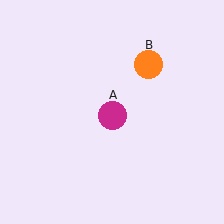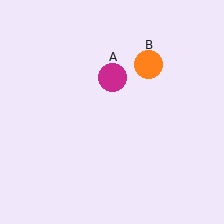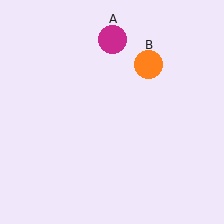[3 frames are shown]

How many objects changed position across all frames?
1 object changed position: magenta circle (object A).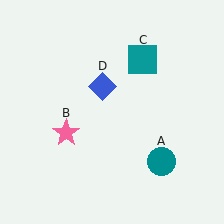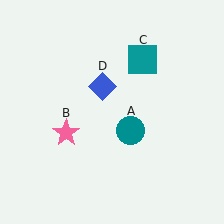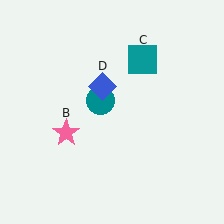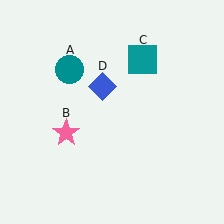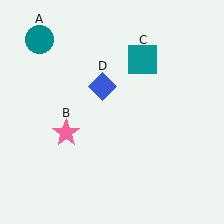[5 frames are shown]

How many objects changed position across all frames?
1 object changed position: teal circle (object A).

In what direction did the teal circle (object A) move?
The teal circle (object A) moved up and to the left.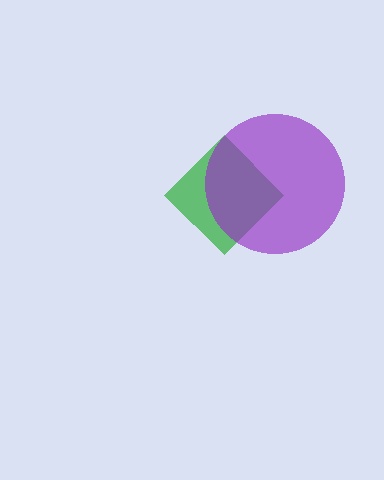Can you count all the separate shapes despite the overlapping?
Yes, there are 2 separate shapes.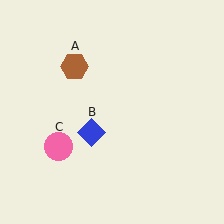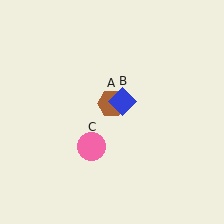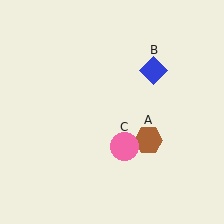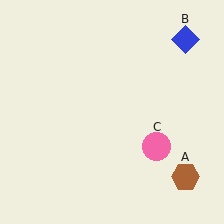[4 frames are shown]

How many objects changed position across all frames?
3 objects changed position: brown hexagon (object A), blue diamond (object B), pink circle (object C).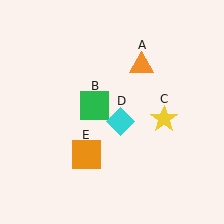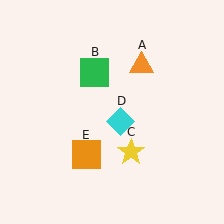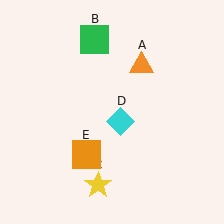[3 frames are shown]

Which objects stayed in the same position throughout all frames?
Orange triangle (object A) and cyan diamond (object D) and orange square (object E) remained stationary.